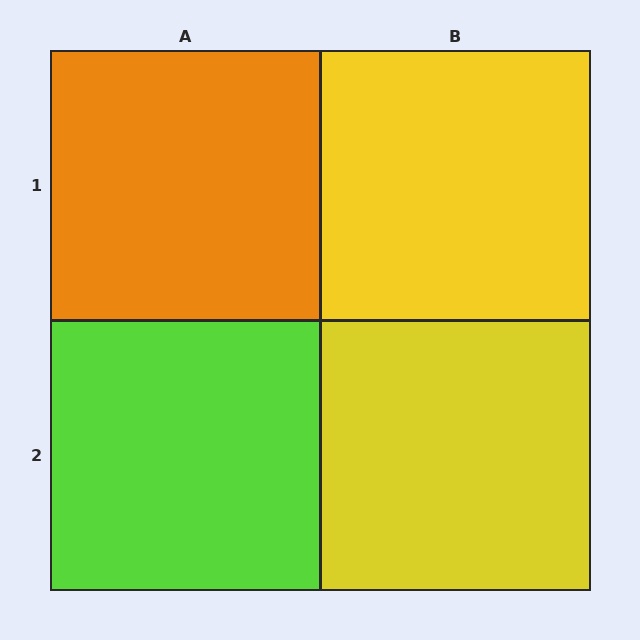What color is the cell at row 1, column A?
Orange.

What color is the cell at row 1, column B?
Yellow.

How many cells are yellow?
2 cells are yellow.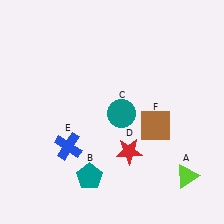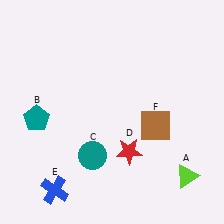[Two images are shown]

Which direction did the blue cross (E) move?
The blue cross (E) moved down.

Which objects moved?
The objects that moved are: the teal pentagon (B), the teal circle (C), the blue cross (E).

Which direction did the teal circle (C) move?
The teal circle (C) moved down.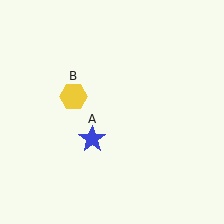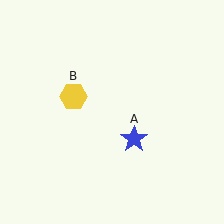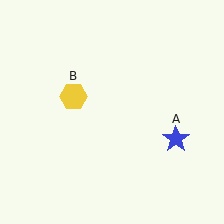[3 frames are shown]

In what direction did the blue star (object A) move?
The blue star (object A) moved right.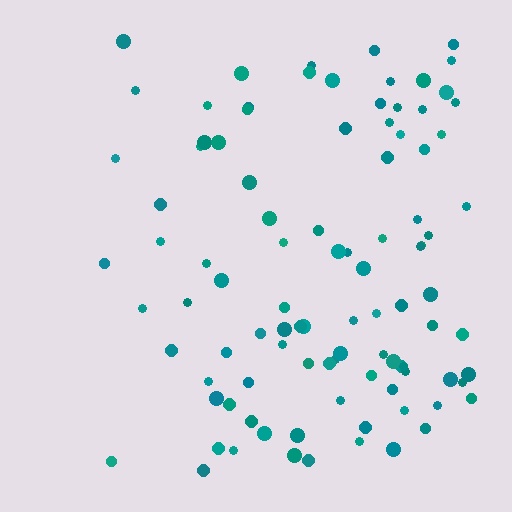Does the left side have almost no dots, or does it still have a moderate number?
Still a moderate number, just noticeably fewer than the right.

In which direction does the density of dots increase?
From left to right, with the right side densest.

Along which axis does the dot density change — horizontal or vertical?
Horizontal.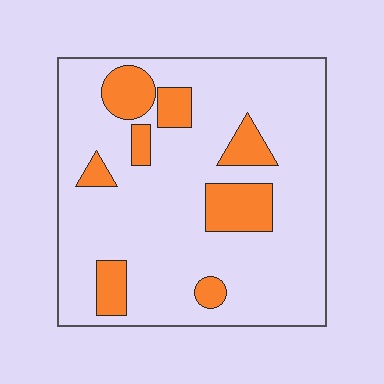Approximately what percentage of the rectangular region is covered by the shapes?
Approximately 20%.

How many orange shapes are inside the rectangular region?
8.